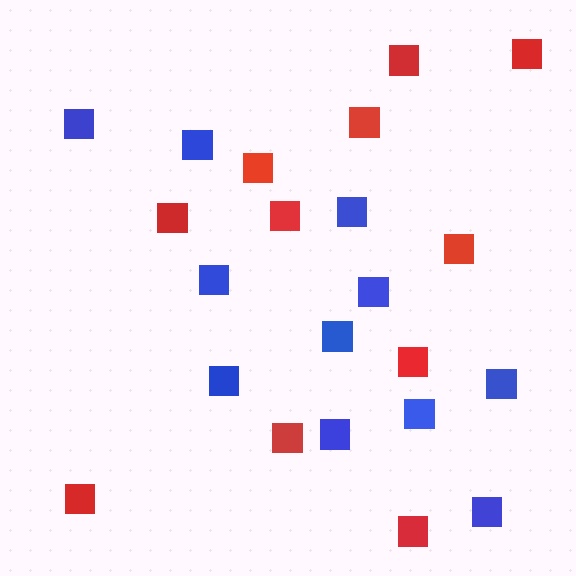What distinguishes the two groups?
There are 2 groups: one group of blue squares (11) and one group of red squares (11).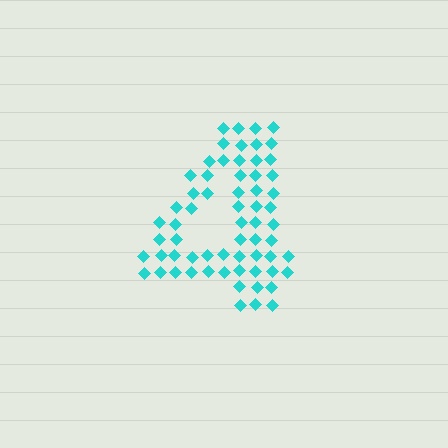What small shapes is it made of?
It is made of small diamonds.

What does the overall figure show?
The overall figure shows the digit 4.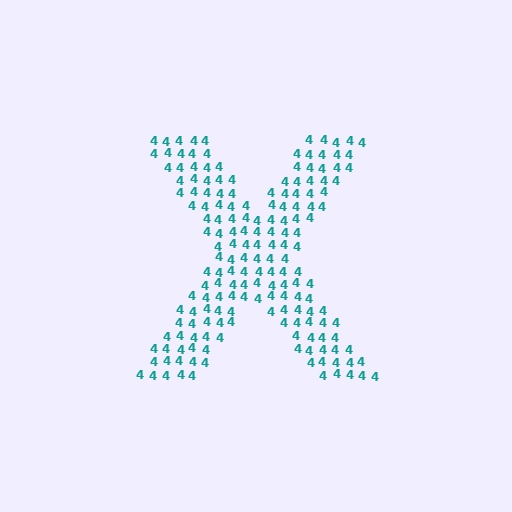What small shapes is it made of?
It is made of small digit 4's.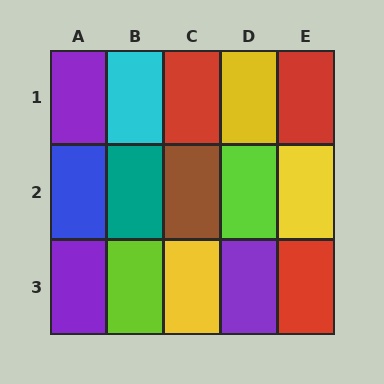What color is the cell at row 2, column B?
Teal.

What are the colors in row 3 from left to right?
Purple, lime, yellow, purple, red.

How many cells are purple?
3 cells are purple.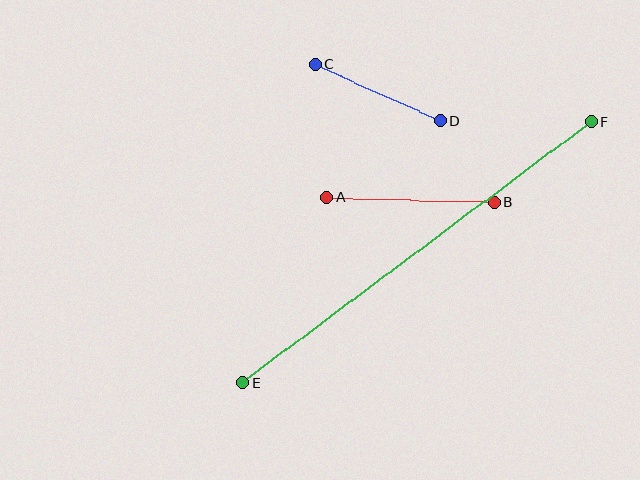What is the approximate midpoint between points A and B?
The midpoint is at approximately (410, 200) pixels.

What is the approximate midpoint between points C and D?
The midpoint is at approximately (377, 92) pixels.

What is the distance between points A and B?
The distance is approximately 168 pixels.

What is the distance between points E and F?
The distance is approximately 435 pixels.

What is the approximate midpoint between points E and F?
The midpoint is at approximately (417, 252) pixels.